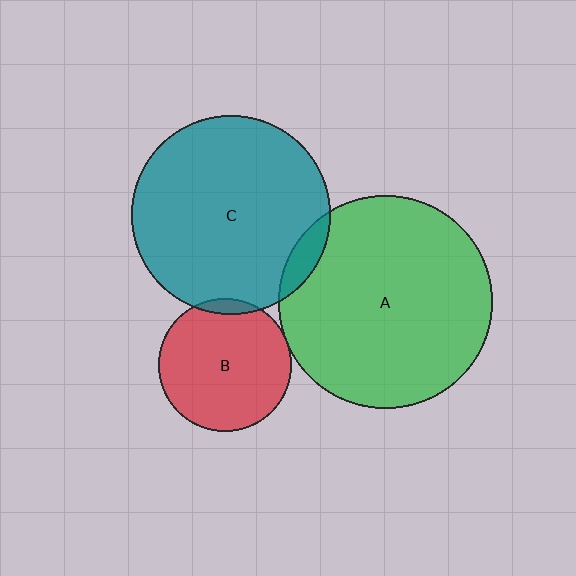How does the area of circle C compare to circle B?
Approximately 2.2 times.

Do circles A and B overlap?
Yes.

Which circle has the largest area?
Circle A (green).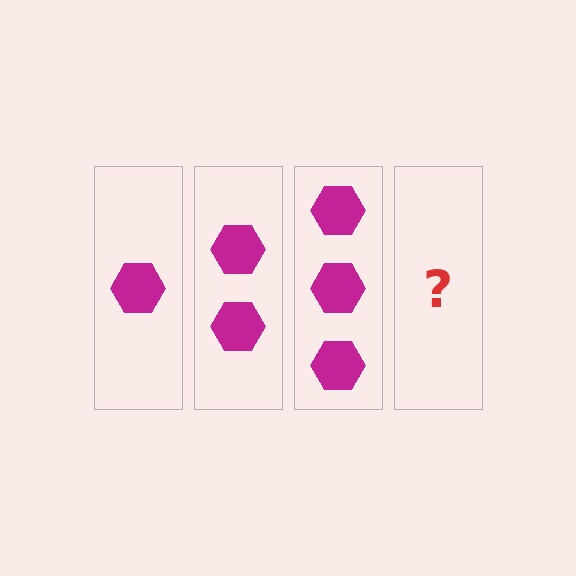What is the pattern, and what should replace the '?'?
The pattern is that each step adds one more hexagon. The '?' should be 4 hexagons.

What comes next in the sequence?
The next element should be 4 hexagons.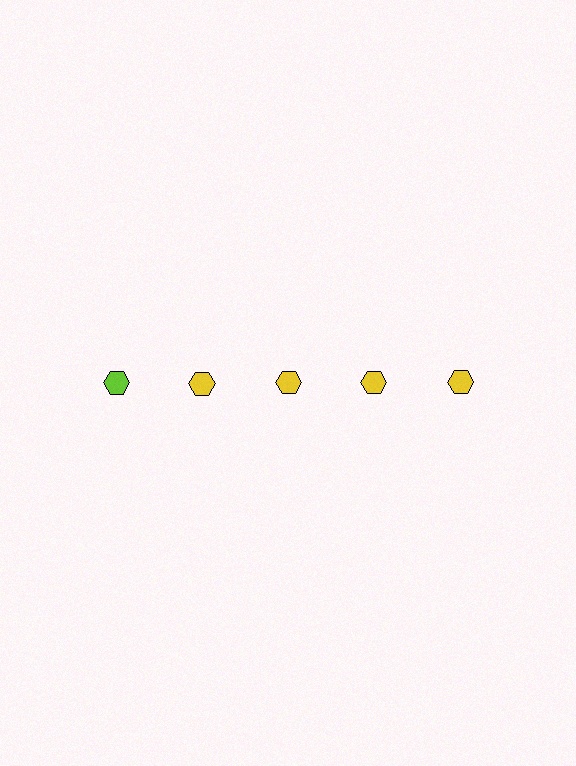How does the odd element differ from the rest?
It has a different color: lime instead of yellow.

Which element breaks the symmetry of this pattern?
The lime hexagon in the top row, leftmost column breaks the symmetry. All other shapes are yellow hexagons.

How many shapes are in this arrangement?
There are 5 shapes arranged in a grid pattern.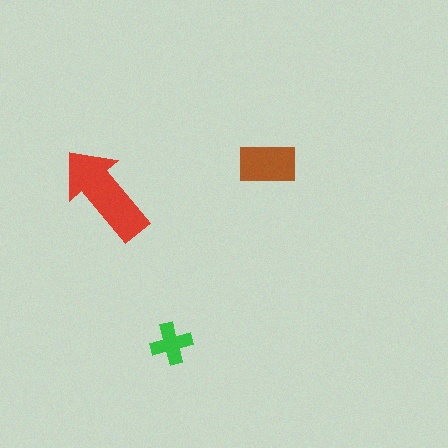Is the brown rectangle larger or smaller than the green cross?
Larger.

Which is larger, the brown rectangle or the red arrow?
The red arrow.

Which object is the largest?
The red arrow.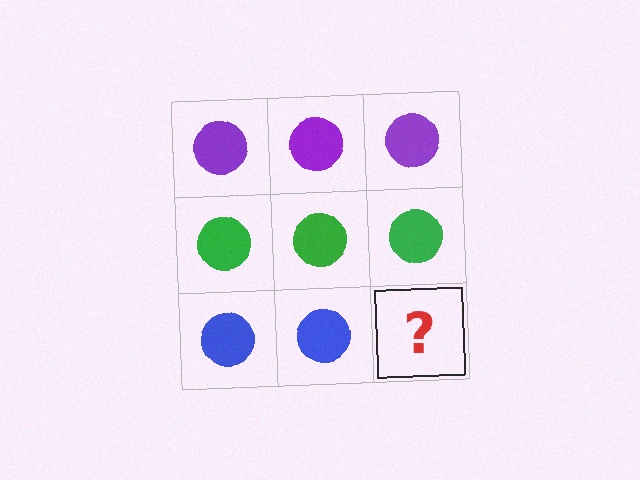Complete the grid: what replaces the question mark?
The question mark should be replaced with a blue circle.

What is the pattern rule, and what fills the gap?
The rule is that each row has a consistent color. The gap should be filled with a blue circle.